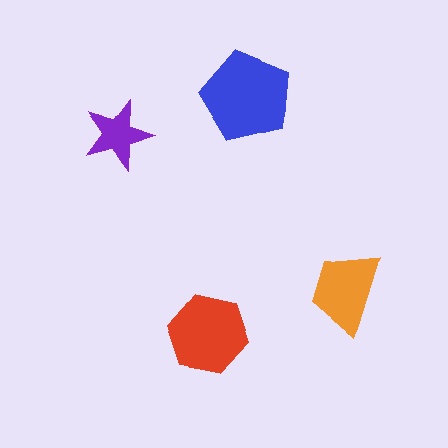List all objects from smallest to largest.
The purple star, the orange trapezoid, the red hexagon, the blue pentagon.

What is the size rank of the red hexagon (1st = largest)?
2nd.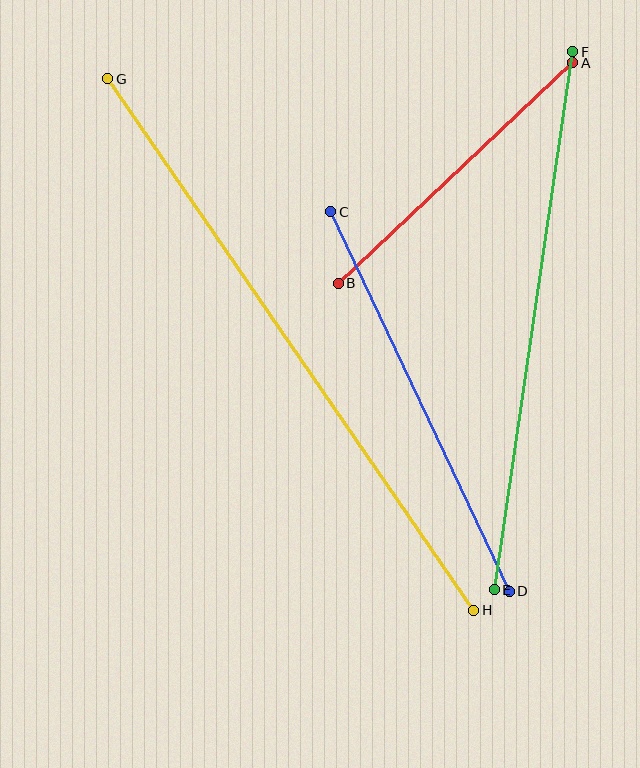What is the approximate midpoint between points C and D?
The midpoint is at approximately (420, 401) pixels.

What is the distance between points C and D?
The distance is approximately 420 pixels.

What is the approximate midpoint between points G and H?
The midpoint is at approximately (291, 345) pixels.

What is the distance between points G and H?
The distance is approximately 646 pixels.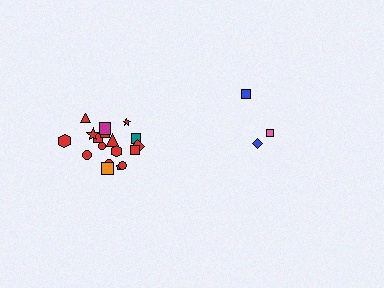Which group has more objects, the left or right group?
The left group.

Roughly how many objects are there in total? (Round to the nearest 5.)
Roughly 20 objects in total.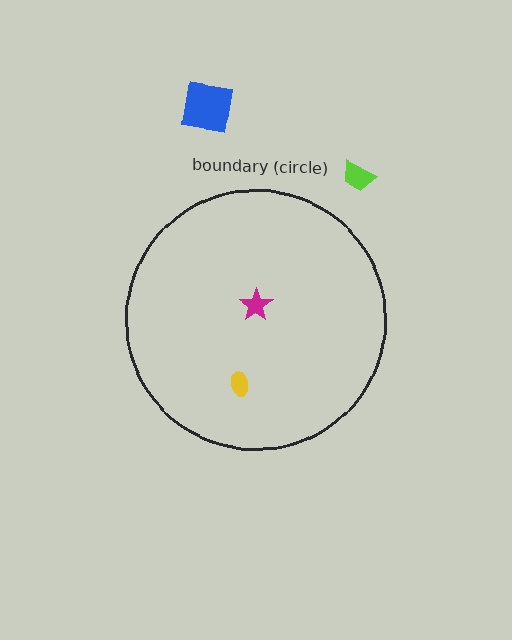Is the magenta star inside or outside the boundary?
Inside.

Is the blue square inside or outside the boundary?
Outside.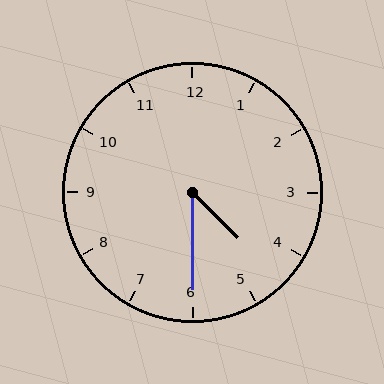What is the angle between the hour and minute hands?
Approximately 45 degrees.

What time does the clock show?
4:30.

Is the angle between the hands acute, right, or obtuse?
It is acute.